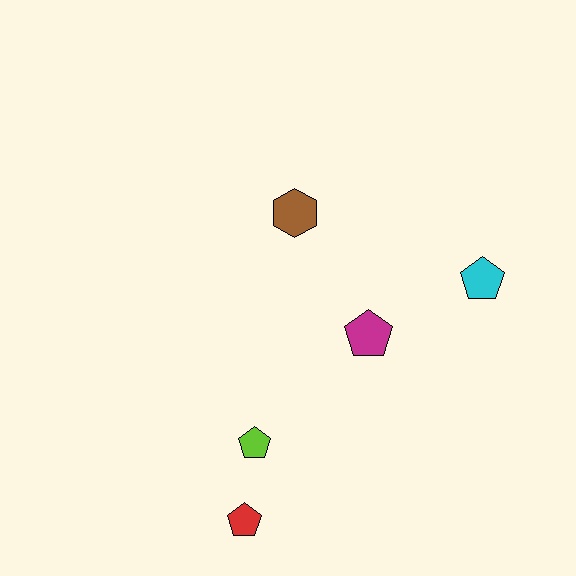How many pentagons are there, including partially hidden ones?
There are 4 pentagons.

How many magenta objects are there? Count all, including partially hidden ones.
There is 1 magenta object.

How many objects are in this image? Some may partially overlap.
There are 5 objects.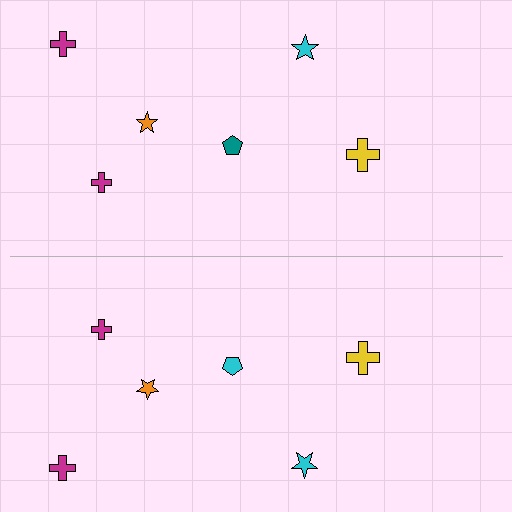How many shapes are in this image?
There are 12 shapes in this image.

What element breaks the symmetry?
The cyan pentagon on the bottom side breaks the symmetry — its mirror counterpart is teal.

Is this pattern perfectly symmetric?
No, the pattern is not perfectly symmetric. The cyan pentagon on the bottom side breaks the symmetry — its mirror counterpart is teal.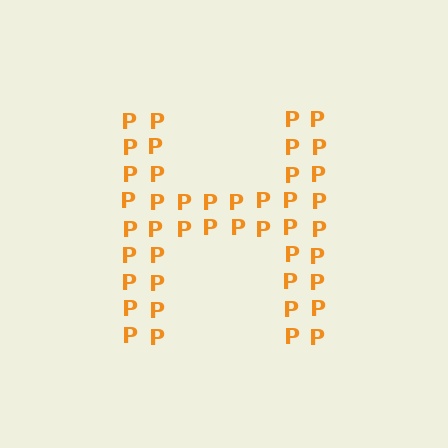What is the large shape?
The large shape is the letter H.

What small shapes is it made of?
It is made of small letter P's.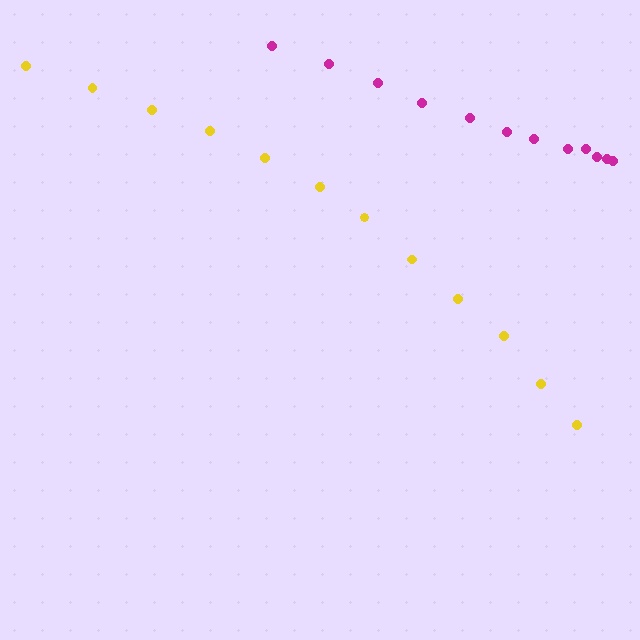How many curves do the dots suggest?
There are 2 distinct paths.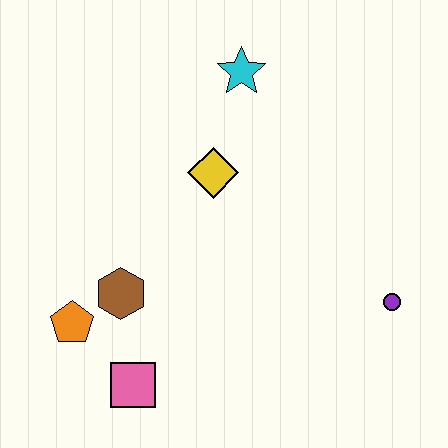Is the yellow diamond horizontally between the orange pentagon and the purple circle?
Yes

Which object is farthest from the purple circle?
The orange pentagon is farthest from the purple circle.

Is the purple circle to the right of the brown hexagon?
Yes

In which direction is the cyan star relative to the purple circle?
The cyan star is above the purple circle.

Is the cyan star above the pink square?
Yes